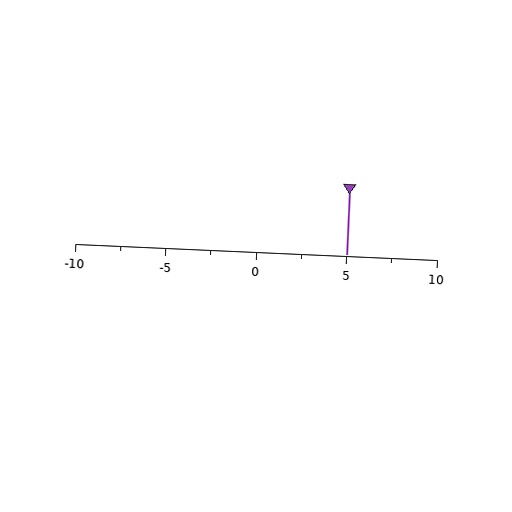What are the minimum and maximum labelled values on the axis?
The axis runs from -10 to 10.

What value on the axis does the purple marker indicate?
The marker indicates approximately 5.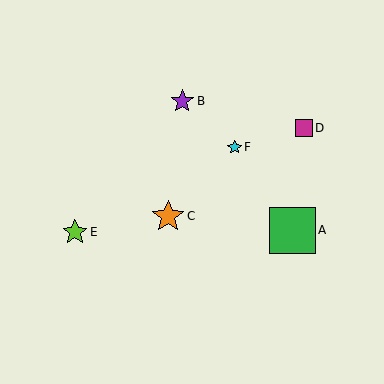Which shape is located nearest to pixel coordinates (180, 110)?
The purple star (labeled B) at (182, 101) is nearest to that location.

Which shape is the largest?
The green square (labeled A) is the largest.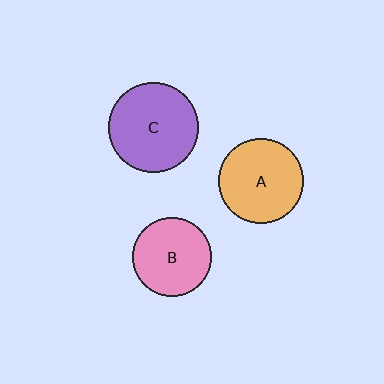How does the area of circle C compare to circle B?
Approximately 1.3 times.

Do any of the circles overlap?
No, none of the circles overlap.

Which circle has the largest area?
Circle C (purple).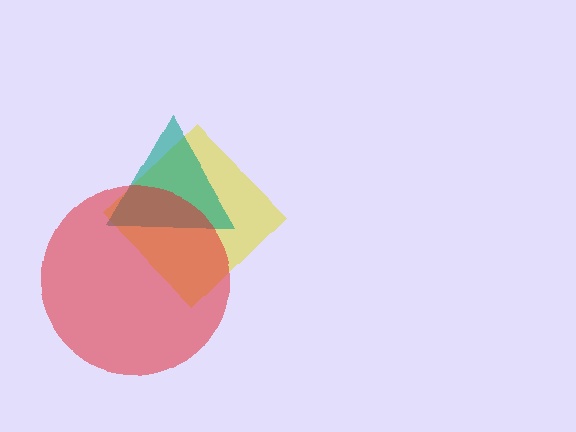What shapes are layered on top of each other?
The layered shapes are: a yellow diamond, a teal triangle, a red circle.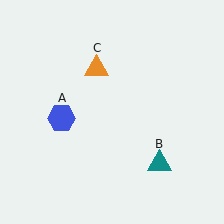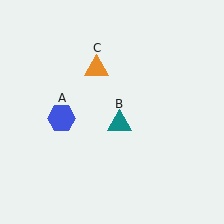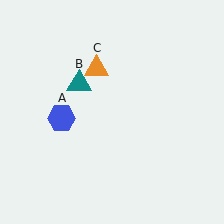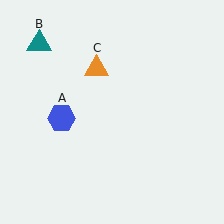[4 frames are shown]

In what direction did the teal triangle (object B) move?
The teal triangle (object B) moved up and to the left.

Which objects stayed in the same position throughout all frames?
Blue hexagon (object A) and orange triangle (object C) remained stationary.